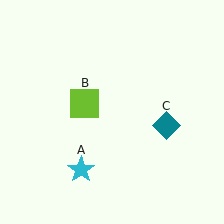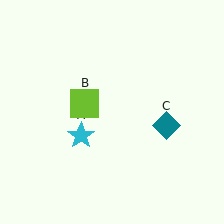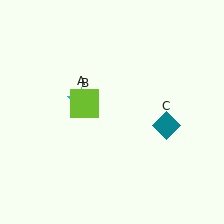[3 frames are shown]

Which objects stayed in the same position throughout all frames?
Lime square (object B) and teal diamond (object C) remained stationary.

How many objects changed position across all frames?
1 object changed position: cyan star (object A).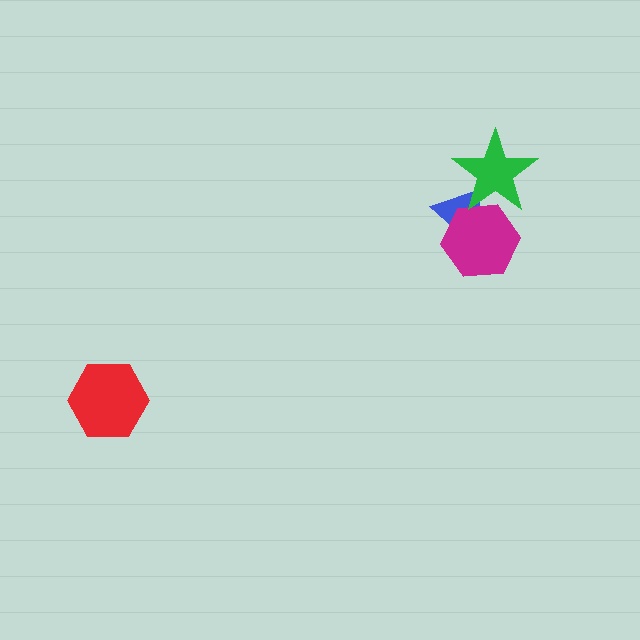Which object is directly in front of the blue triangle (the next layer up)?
The magenta hexagon is directly in front of the blue triangle.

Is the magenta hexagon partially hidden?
Yes, it is partially covered by another shape.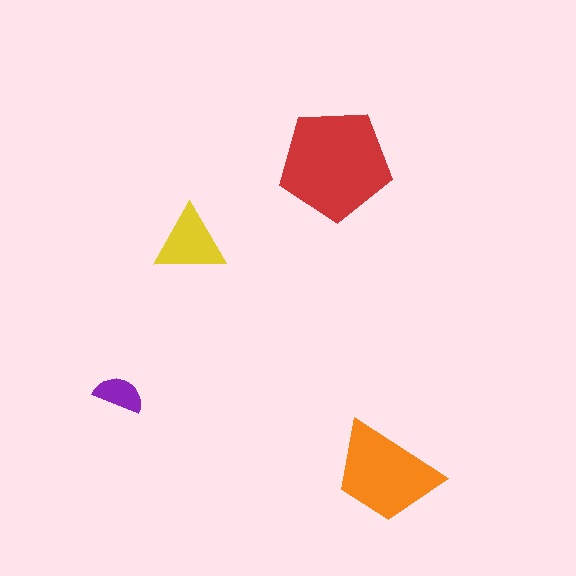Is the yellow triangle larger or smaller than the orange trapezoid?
Smaller.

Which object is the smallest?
The purple semicircle.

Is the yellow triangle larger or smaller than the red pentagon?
Smaller.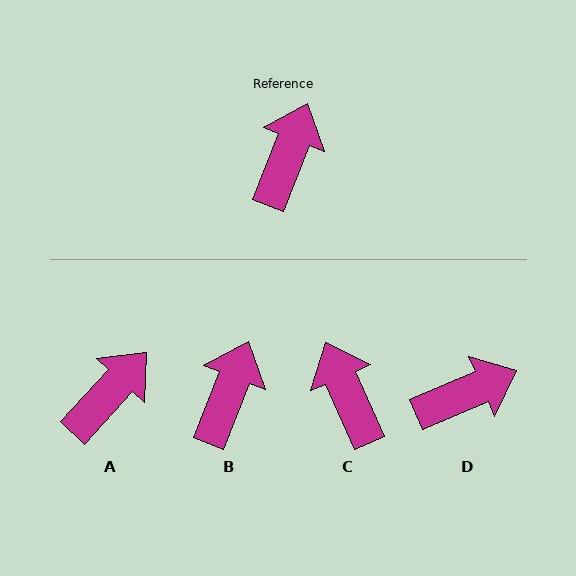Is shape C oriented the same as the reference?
No, it is off by about 45 degrees.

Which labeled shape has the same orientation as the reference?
B.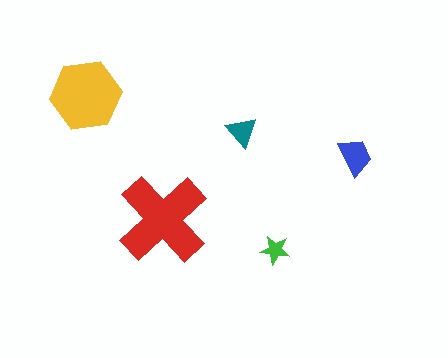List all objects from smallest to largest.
The green star, the teal triangle, the blue trapezoid, the yellow hexagon, the red cross.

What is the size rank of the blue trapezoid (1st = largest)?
3rd.